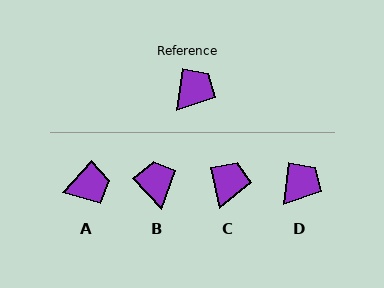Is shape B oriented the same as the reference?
No, it is off by about 51 degrees.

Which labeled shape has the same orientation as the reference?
D.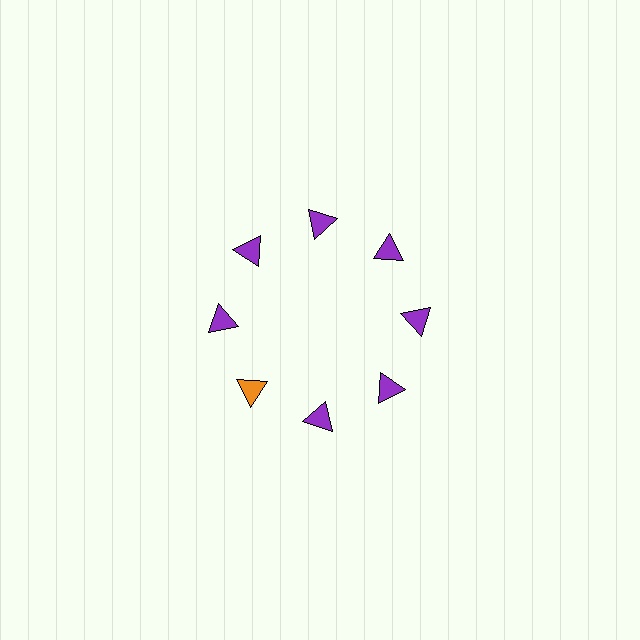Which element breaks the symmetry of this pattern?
The orange triangle at roughly the 8 o'clock position breaks the symmetry. All other shapes are purple triangles.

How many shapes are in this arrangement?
There are 8 shapes arranged in a ring pattern.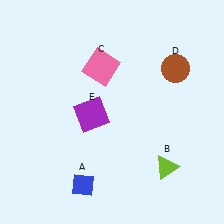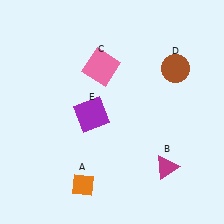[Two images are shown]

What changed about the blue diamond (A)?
In Image 1, A is blue. In Image 2, it changed to orange.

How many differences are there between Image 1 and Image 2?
There are 2 differences between the two images.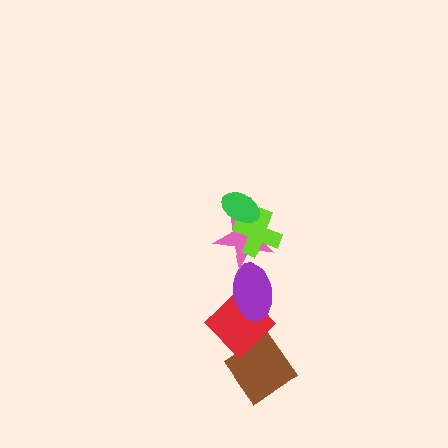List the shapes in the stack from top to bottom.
From top to bottom: the green ellipse, the lime cross, the pink star, the purple ellipse, the red diamond, the brown diamond.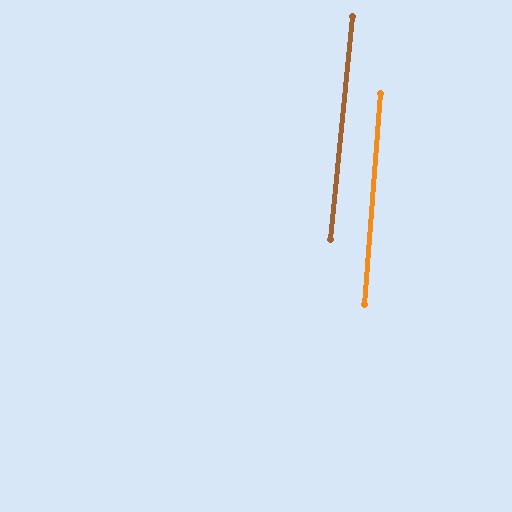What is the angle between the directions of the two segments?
Approximately 1 degree.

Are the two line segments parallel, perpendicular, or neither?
Parallel — their directions differ by only 1.4°.